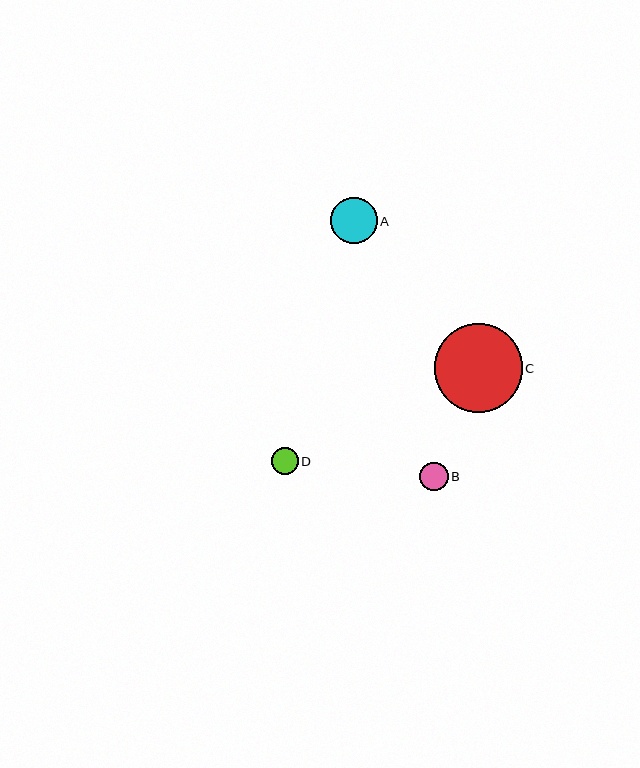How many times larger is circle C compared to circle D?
Circle C is approximately 3.3 times the size of circle D.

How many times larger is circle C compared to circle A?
Circle C is approximately 1.9 times the size of circle A.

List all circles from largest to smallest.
From largest to smallest: C, A, B, D.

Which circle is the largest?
Circle C is the largest with a size of approximately 88 pixels.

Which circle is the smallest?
Circle D is the smallest with a size of approximately 27 pixels.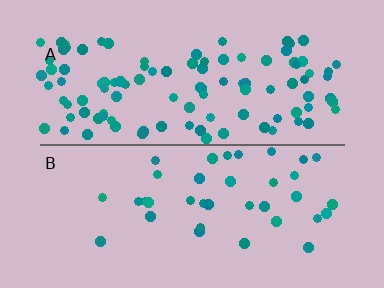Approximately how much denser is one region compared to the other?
Approximately 2.8× — region A over region B.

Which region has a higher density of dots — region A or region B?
A (the top).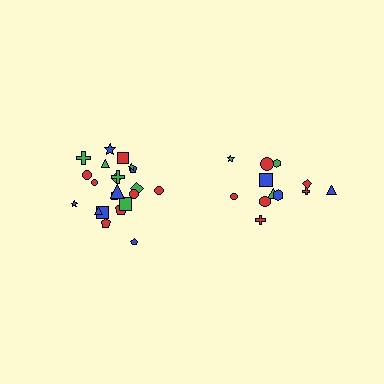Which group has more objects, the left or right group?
The left group.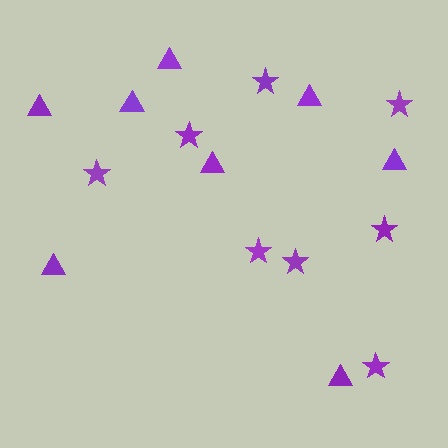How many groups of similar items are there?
There are 2 groups: one group of stars (8) and one group of triangles (8).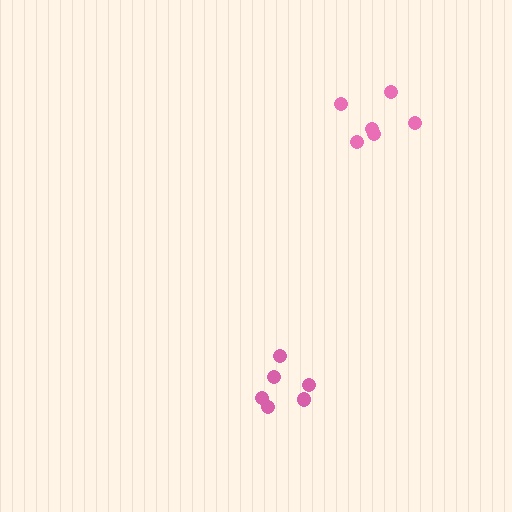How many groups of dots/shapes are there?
There are 2 groups.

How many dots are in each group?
Group 1: 6 dots, Group 2: 6 dots (12 total).